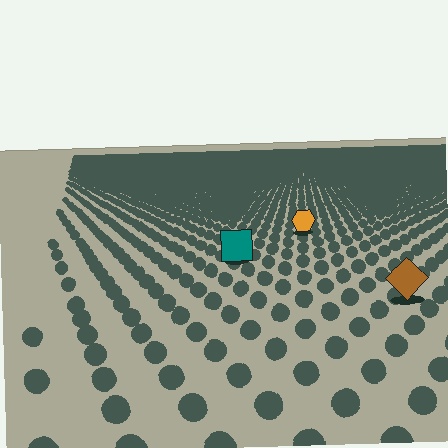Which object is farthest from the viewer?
The orange hexagon is farthest from the viewer. It appears smaller and the ground texture around it is denser.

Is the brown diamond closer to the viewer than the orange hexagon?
Yes. The brown diamond is closer — you can tell from the texture gradient: the ground texture is coarser near it.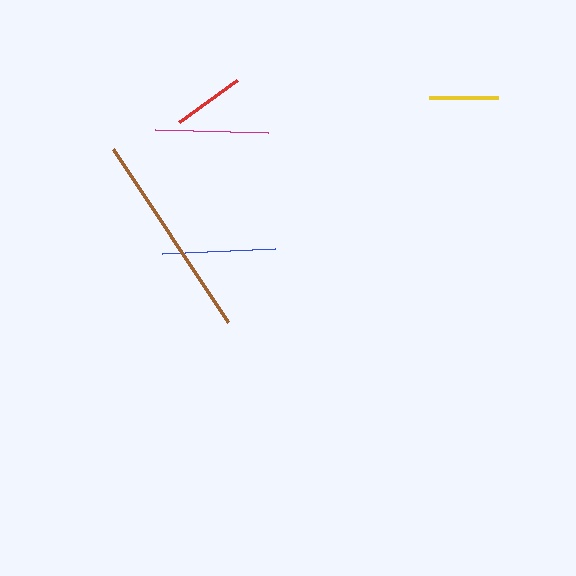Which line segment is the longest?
The brown line is the longest at approximately 207 pixels.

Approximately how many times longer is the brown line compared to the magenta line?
The brown line is approximately 1.8 times the length of the magenta line.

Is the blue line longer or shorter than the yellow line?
The blue line is longer than the yellow line.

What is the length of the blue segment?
The blue segment is approximately 114 pixels long.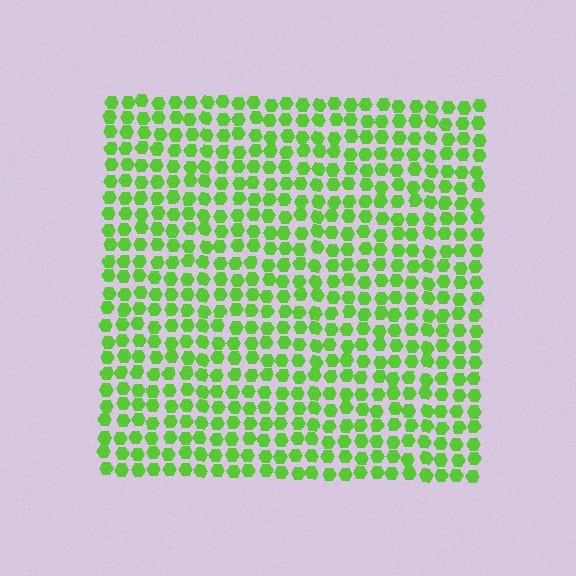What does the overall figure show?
The overall figure shows a square.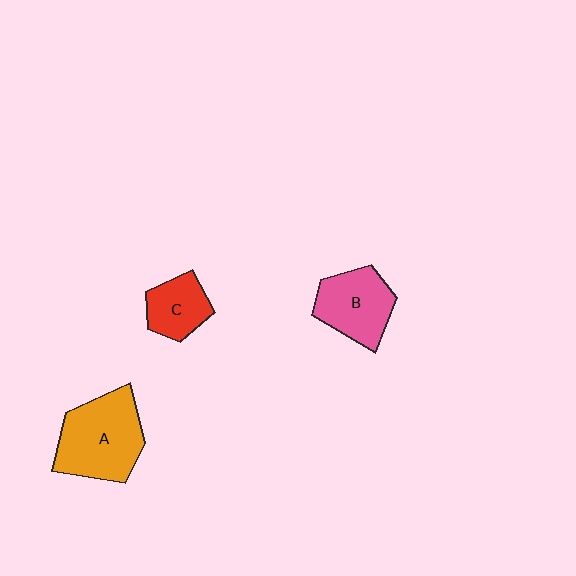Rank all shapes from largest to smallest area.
From largest to smallest: A (orange), B (pink), C (red).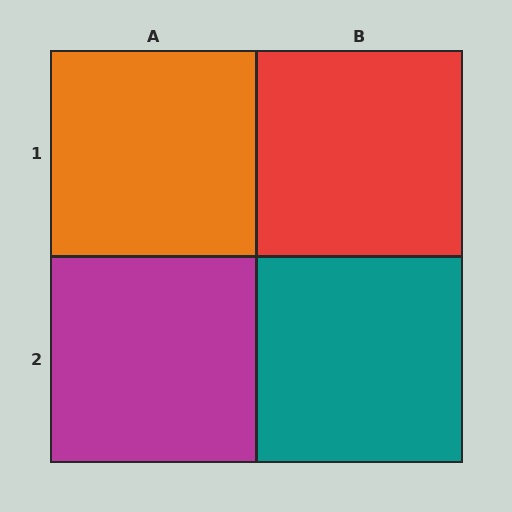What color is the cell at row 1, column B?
Red.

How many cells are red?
1 cell is red.